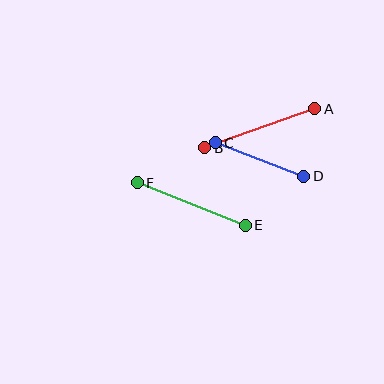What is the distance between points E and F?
The distance is approximately 116 pixels.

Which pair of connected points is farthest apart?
Points A and B are farthest apart.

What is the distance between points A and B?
The distance is approximately 117 pixels.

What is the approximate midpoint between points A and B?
The midpoint is at approximately (260, 128) pixels.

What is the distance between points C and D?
The distance is approximately 95 pixels.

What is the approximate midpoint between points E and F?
The midpoint is at approximately (191, 204) pixels.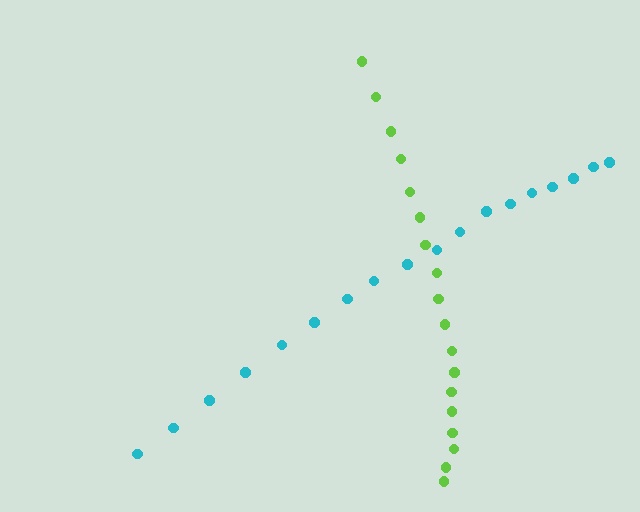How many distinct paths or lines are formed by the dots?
There are 2 distinct paths.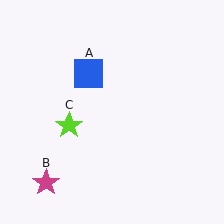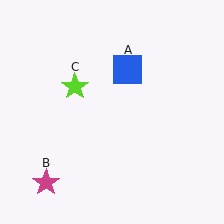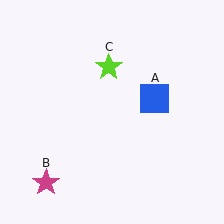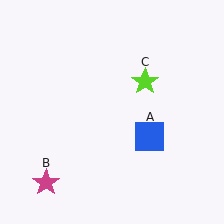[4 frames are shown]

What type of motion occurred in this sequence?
The blue square (object A), lime star (object C) rotated clockwise around the center of the scene.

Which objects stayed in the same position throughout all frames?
Magenta star (object B) remained stationary.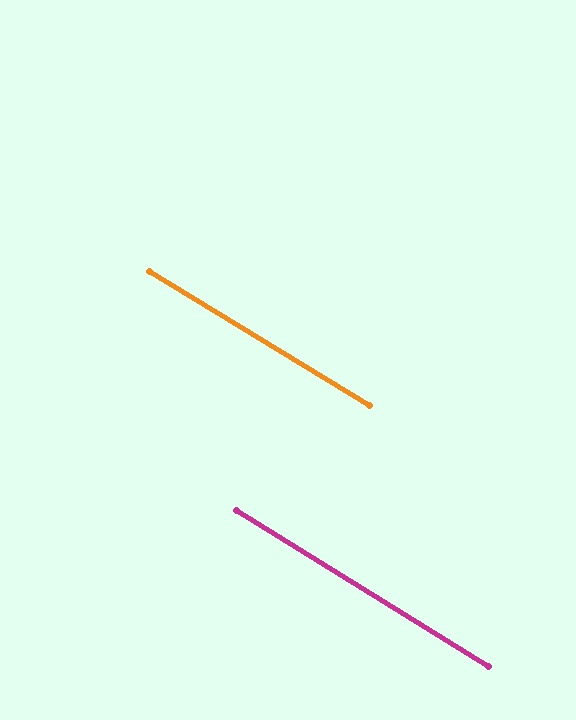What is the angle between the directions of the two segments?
Approximately 0 degrees.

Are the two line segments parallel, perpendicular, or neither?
Parallel — their directions differ by only 0.4°.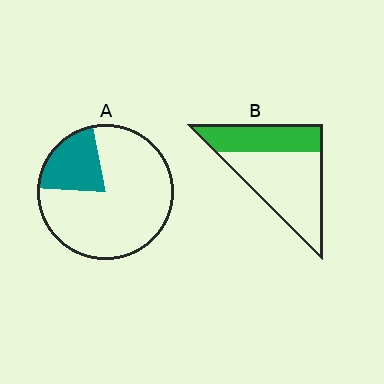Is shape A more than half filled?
No.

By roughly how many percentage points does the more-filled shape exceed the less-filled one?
By roughly 15 percentage points (B over A).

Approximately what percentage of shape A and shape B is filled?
A is approximately 20% and B is approximately 35%.